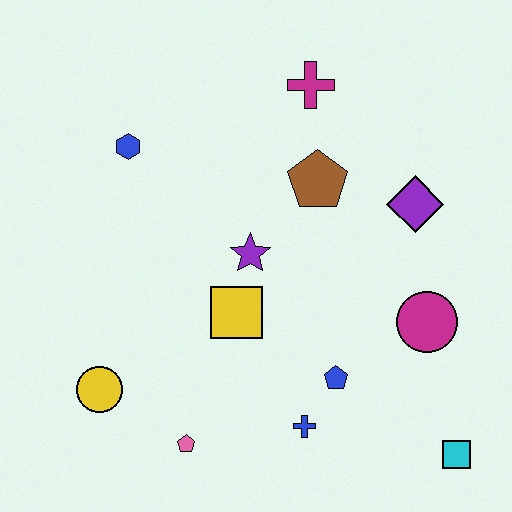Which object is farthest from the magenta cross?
The cyan square is farthest from the magenta cross.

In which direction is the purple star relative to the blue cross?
The purple star is above the blue cross.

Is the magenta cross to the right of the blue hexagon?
Yes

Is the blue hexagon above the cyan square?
Yes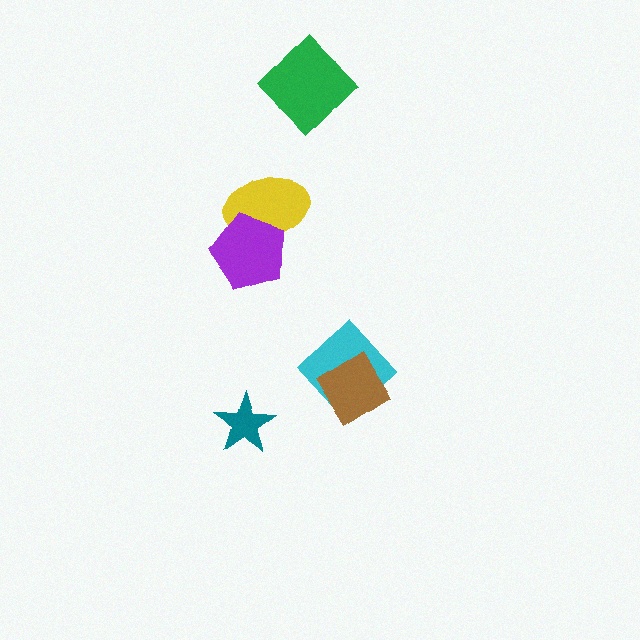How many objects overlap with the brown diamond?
1 object overlaps with the brown diamond.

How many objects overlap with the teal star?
0 objects overlap with the teal star.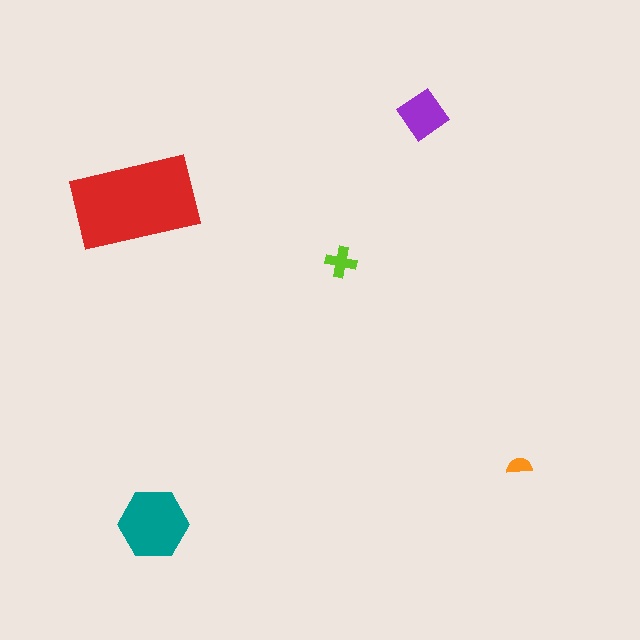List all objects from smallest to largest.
The orange semicircle, the lime cross, the purple diamond, the teal hexagon, the red rectangle.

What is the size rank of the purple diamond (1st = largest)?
3rd.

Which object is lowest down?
The teal hexagon is bottommost.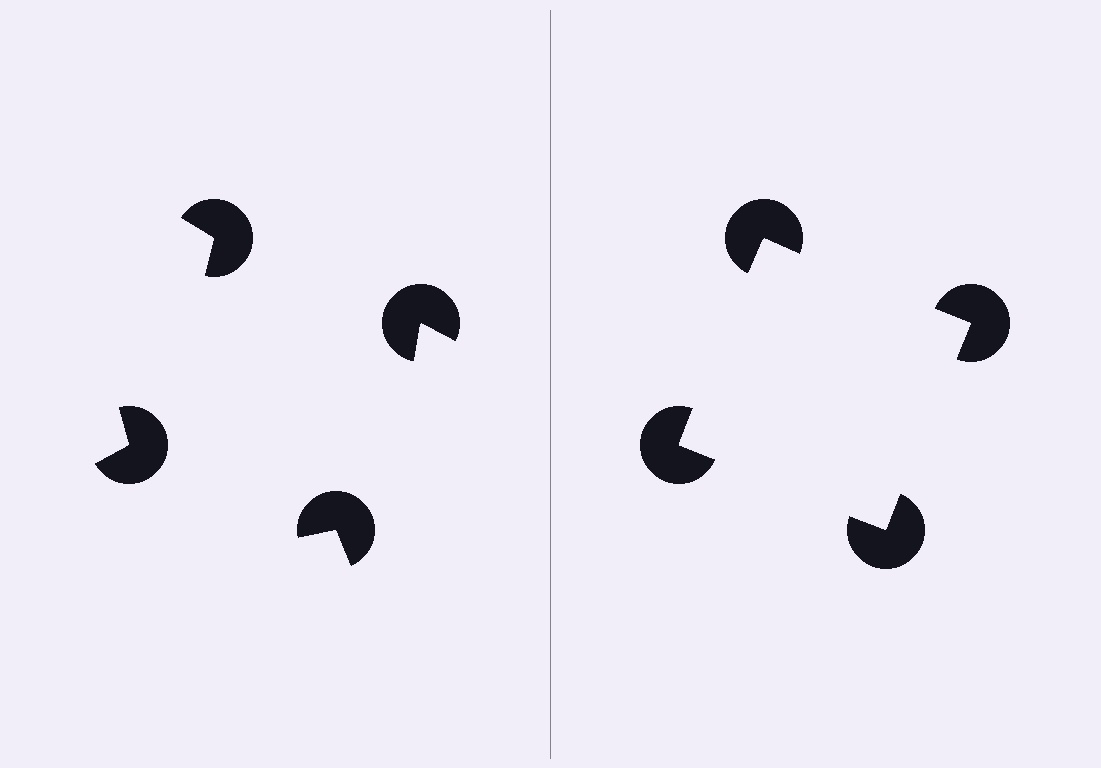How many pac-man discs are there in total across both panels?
8 — 4 on each side.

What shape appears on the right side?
An illusory square.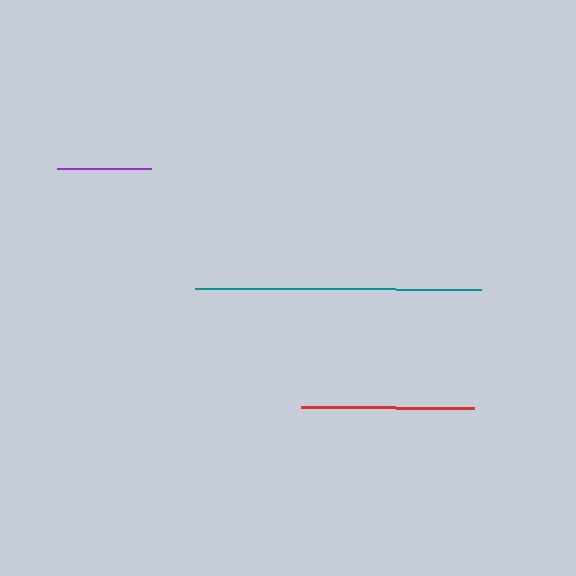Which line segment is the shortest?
The purple line is the shortest at approximately 94 pixels.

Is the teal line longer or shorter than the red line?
The teal line is longer than the red line.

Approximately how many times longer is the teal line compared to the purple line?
The teal line is approximately 3.0 times the length of the purple line.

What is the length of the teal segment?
The teal segment is approximately 286 pixels long.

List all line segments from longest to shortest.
From longest to shortest: teal, red, purple.